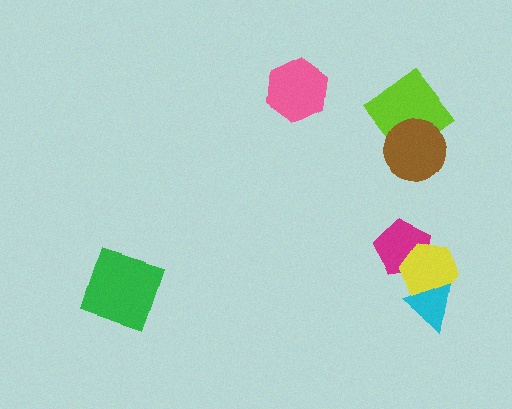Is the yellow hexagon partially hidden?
Yes, it is partially covered by another shape.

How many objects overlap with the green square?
0 objects overlap with the green square.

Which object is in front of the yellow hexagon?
The cyan triangle is in front of the yellow hexagon.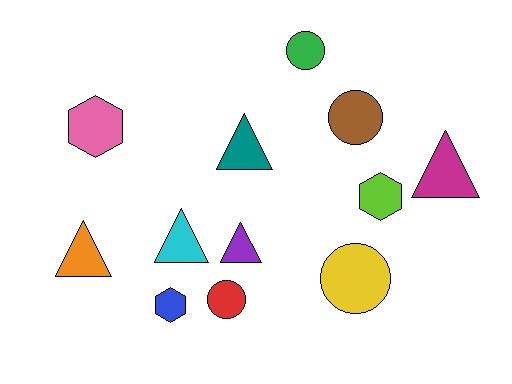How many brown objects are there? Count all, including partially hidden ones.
There is 1 brown object.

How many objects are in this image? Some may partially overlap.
There are 12 objects.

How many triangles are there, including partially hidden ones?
There are 5 triangles.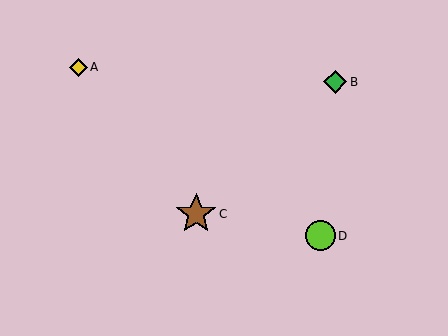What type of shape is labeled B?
Shape B is a green diamond.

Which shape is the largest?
The brown star (labeled C) is the largest.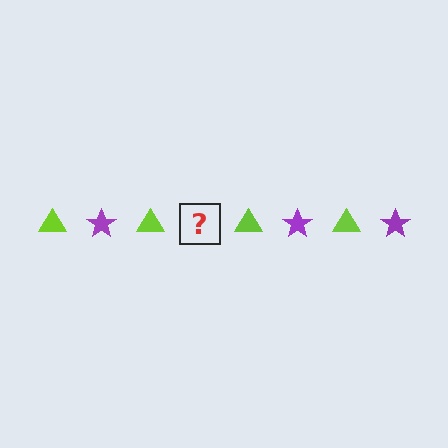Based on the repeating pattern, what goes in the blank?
The blank should be a purple star.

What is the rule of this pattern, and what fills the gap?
The rule is that the pattern alternates between lime triangle and purple star. The gap should be filled with a purple star.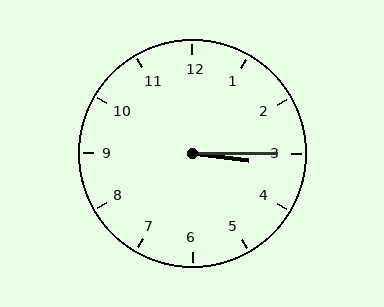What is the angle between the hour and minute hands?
Approximately 8 degrees.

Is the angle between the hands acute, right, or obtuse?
It is acute.